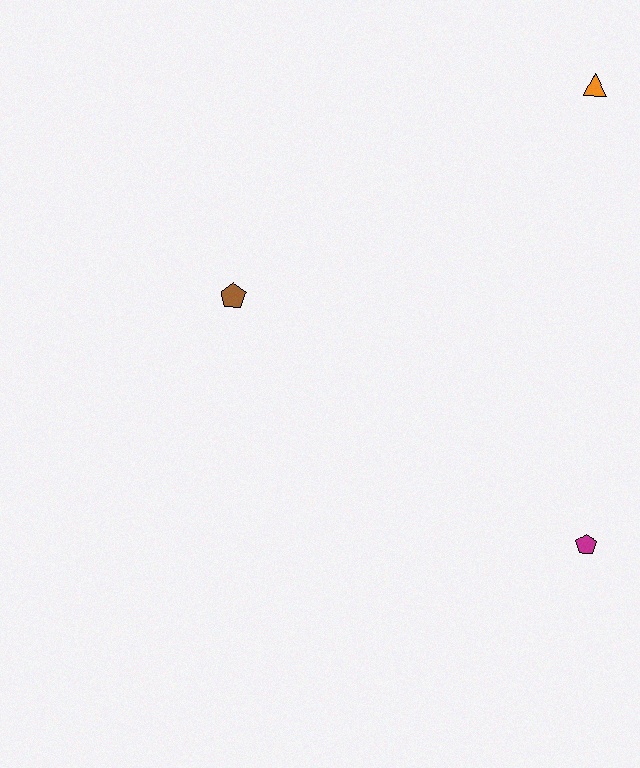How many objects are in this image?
There are 3 objects.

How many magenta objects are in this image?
There is 1 magenta object.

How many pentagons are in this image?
There are 2 pentagons.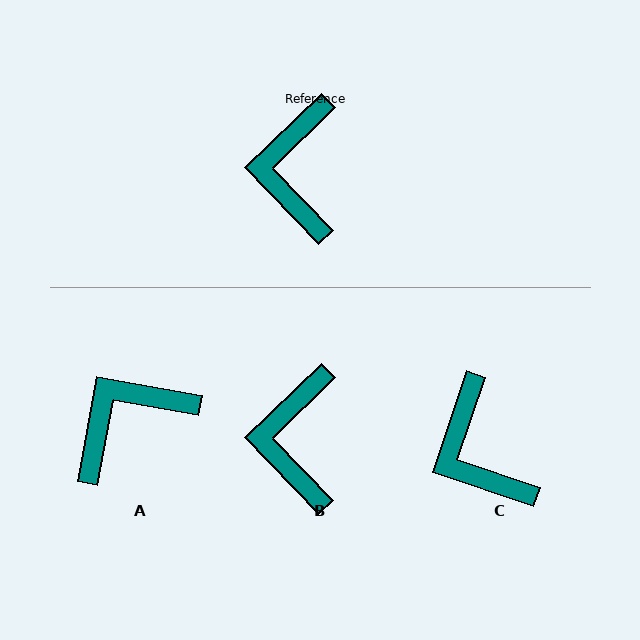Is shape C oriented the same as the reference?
No, it is off by about 27 degrees.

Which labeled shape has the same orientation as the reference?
B.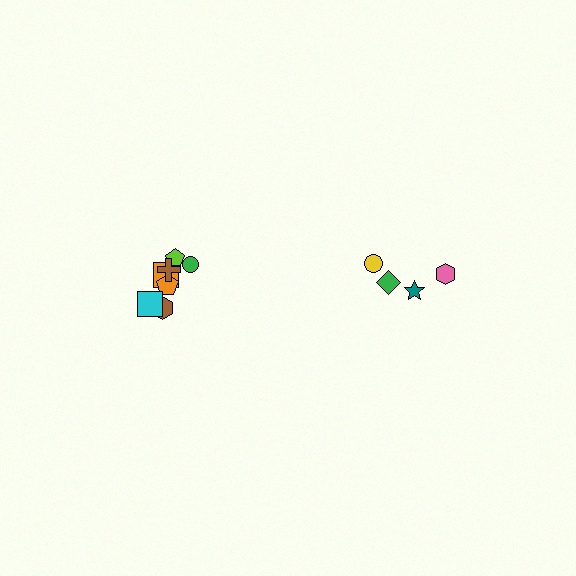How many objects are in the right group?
There are 4 objects.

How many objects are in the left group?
There are 7 objects.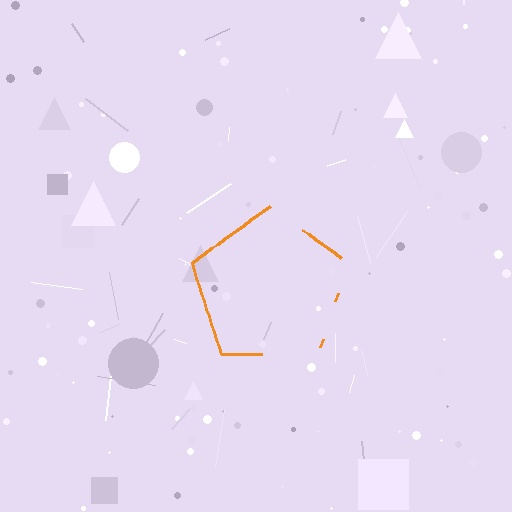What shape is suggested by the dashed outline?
The dashed outline suggests a pentagon.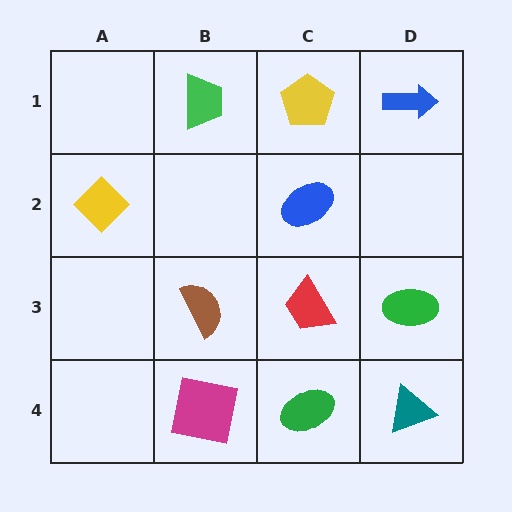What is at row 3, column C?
A red trapezoid.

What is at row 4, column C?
A green ellipse.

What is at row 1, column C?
A yellow pentagon.